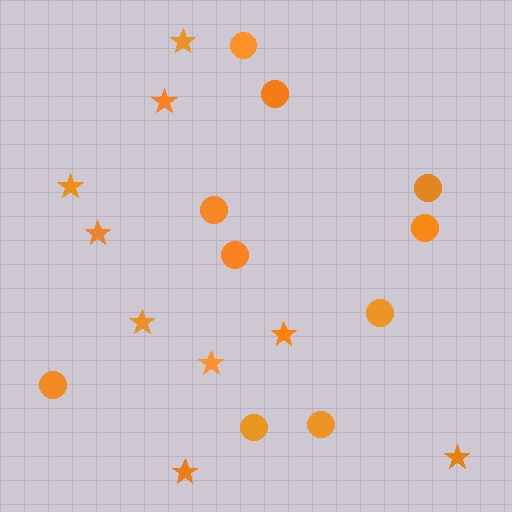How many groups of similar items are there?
There are 2 groups: one group of stars (9) and one group of circles (10).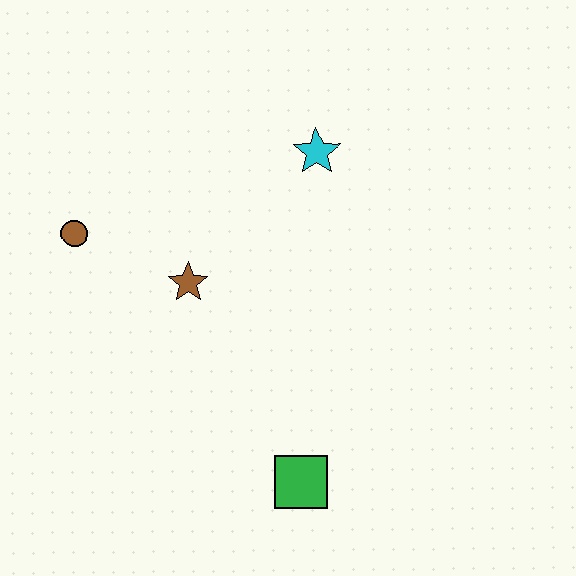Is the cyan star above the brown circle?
Yes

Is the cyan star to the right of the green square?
Yes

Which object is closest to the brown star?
The brown circle is closest to the brown star.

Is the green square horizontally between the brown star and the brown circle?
No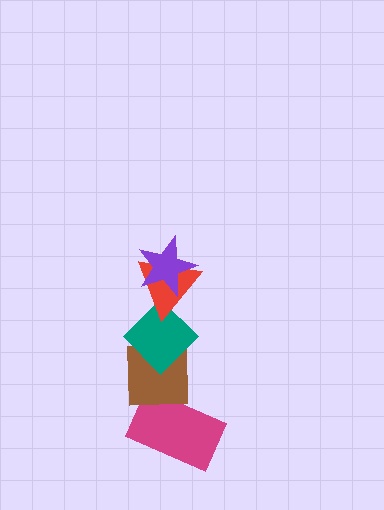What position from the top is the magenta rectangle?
The magenta rectangle is 5th from the top.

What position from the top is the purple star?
The purple star is 1st from the top.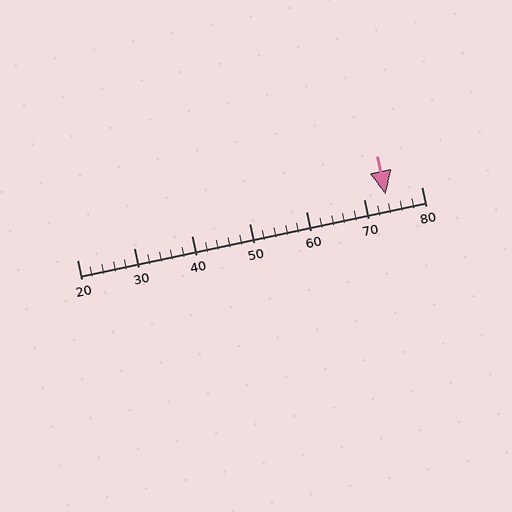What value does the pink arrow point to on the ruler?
The pink arrow points to approximately 74.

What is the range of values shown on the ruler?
The ruler shows values from 20 to 80.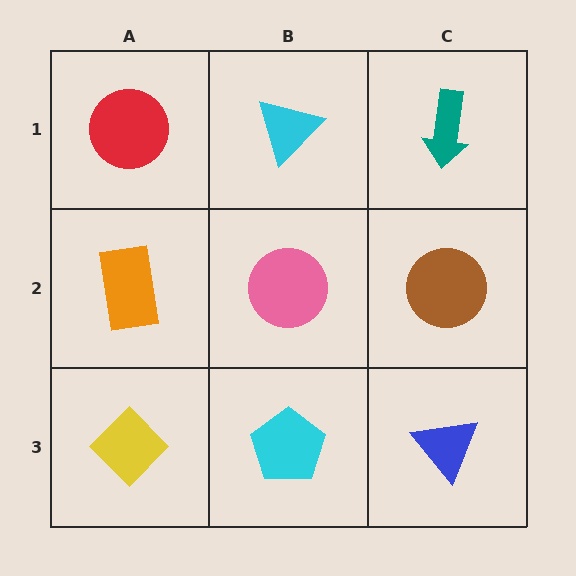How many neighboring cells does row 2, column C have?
3.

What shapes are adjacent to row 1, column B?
A pink circle (row 2, column B), a red circle (row 1, column A), a teal arrow (row 1, column C).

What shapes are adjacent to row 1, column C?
A brown circle (row 2, column C), a cyan triangle (row 1, column B).